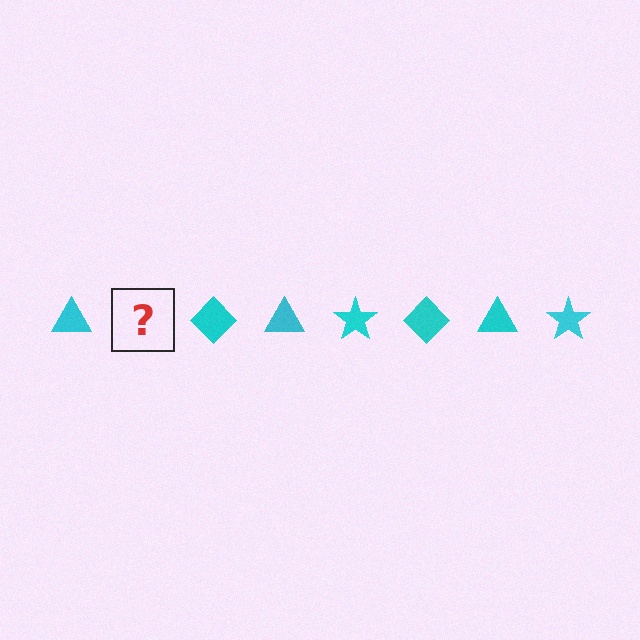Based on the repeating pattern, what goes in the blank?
The blank should be a cyan star.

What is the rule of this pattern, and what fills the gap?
The rule is that the pattern cycles through triangle, star, diamond shapes in cyan. The gap should be filled with a cyan star.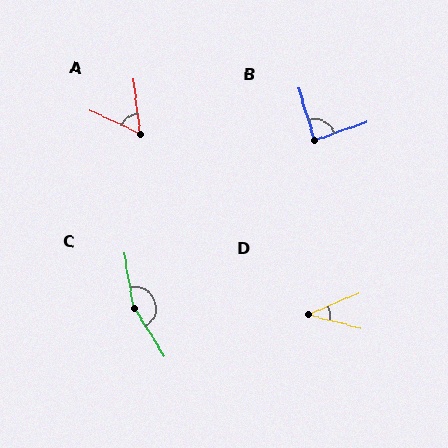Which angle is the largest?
C, at approximately 158 degrees.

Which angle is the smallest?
D, at approximately 37 degrees.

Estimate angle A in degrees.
Approximately 59 degrees.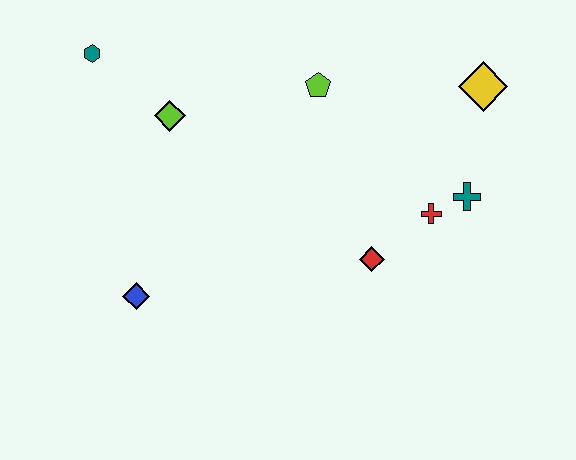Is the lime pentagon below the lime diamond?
No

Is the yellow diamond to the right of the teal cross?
Yes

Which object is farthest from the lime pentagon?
The blue diamond is farthest from the lime pentagon.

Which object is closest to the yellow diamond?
The teal cross is closest to the yellow diamond.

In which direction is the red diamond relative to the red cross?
The red diamond is to the left of the red cross.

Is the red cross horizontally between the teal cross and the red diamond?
Yes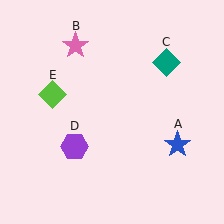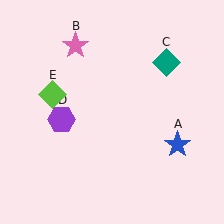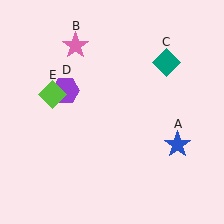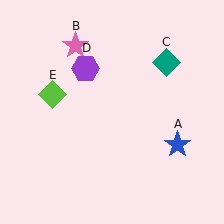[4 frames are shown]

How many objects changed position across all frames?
1 object changed position: purple hexagon (object D).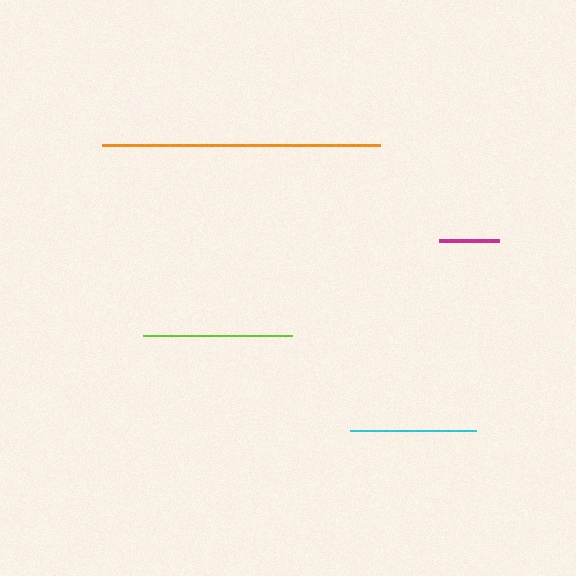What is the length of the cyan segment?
The cyan segment is approximately 126 pixels long.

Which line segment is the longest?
The orange line is the longest at approximately 279 pixels.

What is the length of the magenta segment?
The magenta segment is approximately 60 pixels long.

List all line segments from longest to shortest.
From longest to shortest: orange, lime, cyan, magenta.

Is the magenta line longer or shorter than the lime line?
The lime line is longer than the magenta line.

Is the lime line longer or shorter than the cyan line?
The lime line is longer than the cyan line.